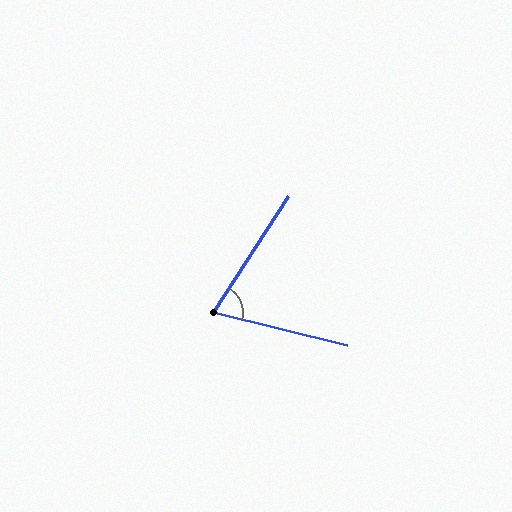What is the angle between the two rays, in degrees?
Approximately 71 degrees.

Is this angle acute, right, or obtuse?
It is acute.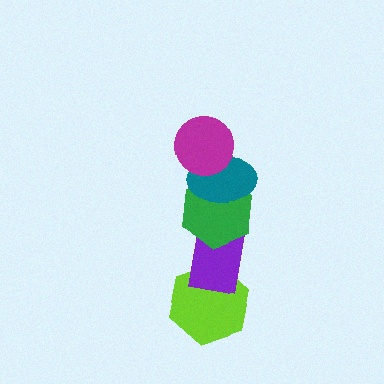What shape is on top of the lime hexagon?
The purple rectangle is on top of the lime hexagon.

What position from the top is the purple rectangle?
The purple rectangle is 4th from the top.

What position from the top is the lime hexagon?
The lime hexagon is 5th from the top.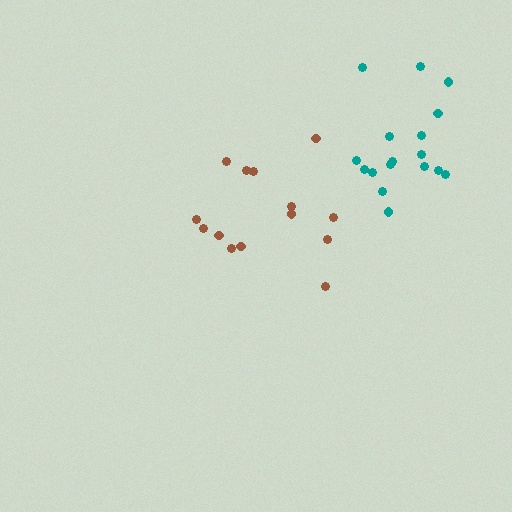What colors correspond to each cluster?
The clusters are colored: teal, brown.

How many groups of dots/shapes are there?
There are 2 groups.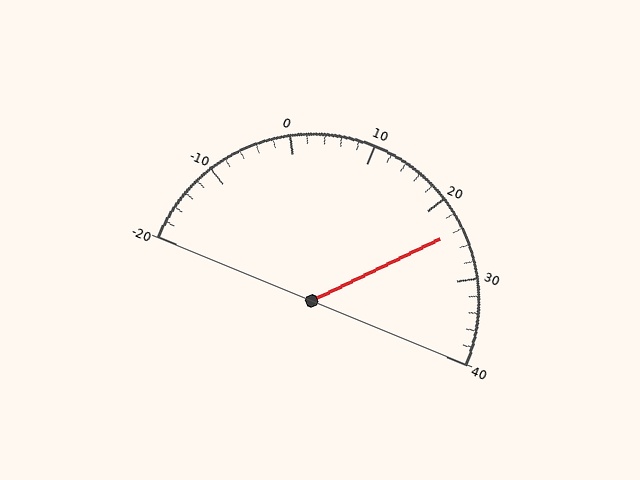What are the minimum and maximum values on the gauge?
The gauge ranges from -20 to 40.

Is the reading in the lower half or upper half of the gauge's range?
The reading is in the upper half of the range (-20 to 40).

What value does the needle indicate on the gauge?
The needle indicates approximately 24.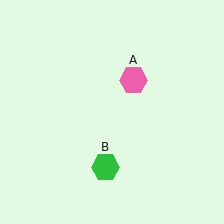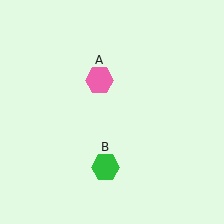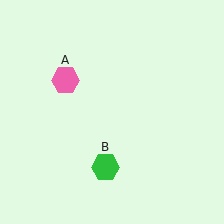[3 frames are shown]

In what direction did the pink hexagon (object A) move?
The pink hexagon (object A) moved left.